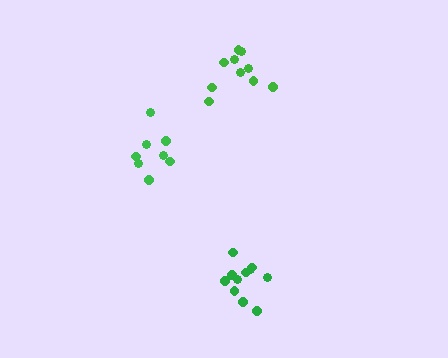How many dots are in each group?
Group 1: 11 dots, Group 2: 10 dots, Group 3: 8 dots (29 total).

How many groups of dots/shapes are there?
There are 3 groups.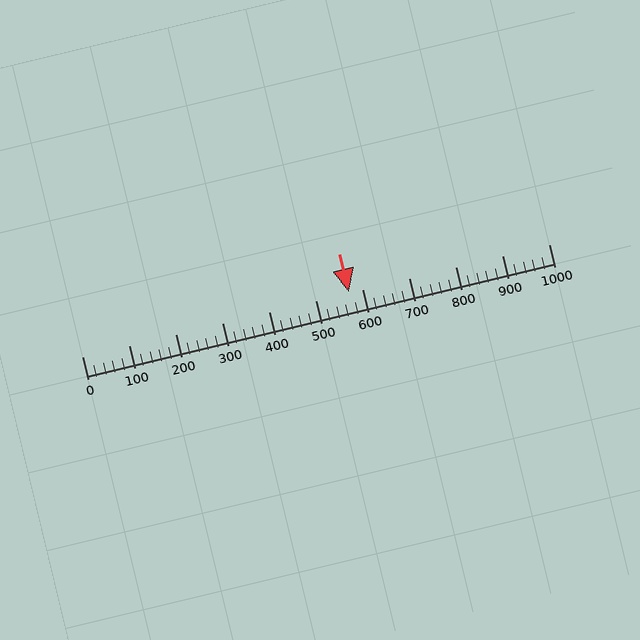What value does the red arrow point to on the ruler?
The red arrow points to approximately 571.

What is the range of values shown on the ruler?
The ruler shows values from 0 to 1000.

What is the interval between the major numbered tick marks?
The major tick marks are spaced 100 units apart.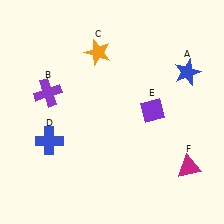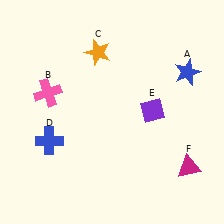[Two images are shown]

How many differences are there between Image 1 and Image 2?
There is 1 difference between the two images.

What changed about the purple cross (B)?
In Image 1, B is purple. In Image 2, it changed to pink.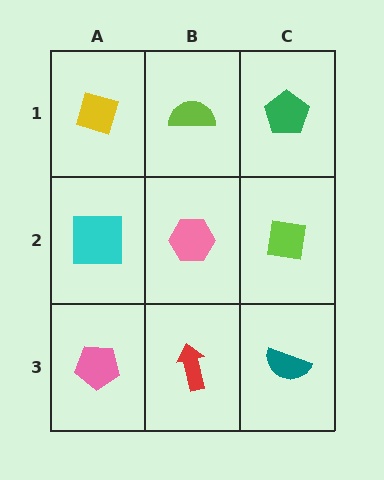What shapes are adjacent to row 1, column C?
A lime square (row 2, column C), a lime semicircle (row 1, column B).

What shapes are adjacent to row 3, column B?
A pink hexagon (row 2, column B), a pink pentagon (row 3, column A), a teal semicircle (row 3, column C).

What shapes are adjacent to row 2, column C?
A green pentagon (row 1, column C), a teal semicircle (row 3, column C), a pink hexagon (row 2, column B).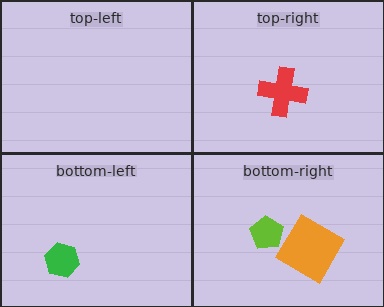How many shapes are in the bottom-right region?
2.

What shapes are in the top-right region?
The red cross.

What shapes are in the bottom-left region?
The green hexagon.